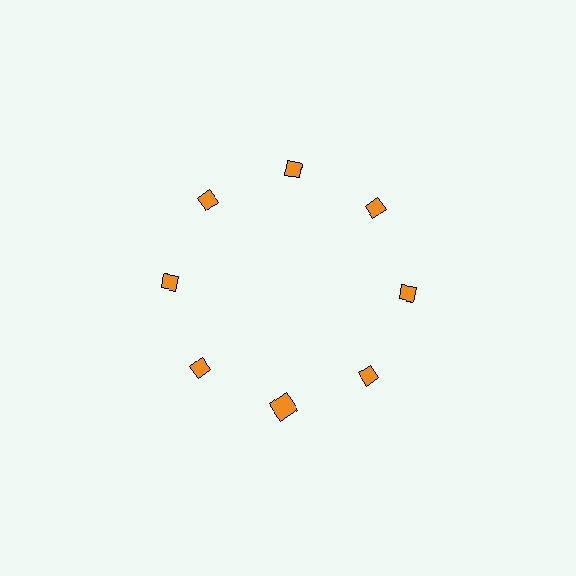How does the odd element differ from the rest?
It has a different shape: square instead of diamond.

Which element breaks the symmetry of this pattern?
The orange square at roughly the 6 o'clock position breaks the symmetry. All other shapes are orange diamonds.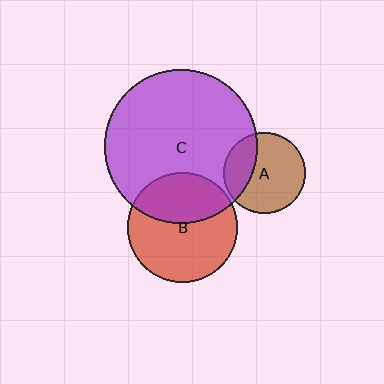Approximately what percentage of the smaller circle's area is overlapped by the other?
Approximately 30%.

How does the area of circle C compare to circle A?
Approximately 3.5 times.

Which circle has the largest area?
Circle C (purple).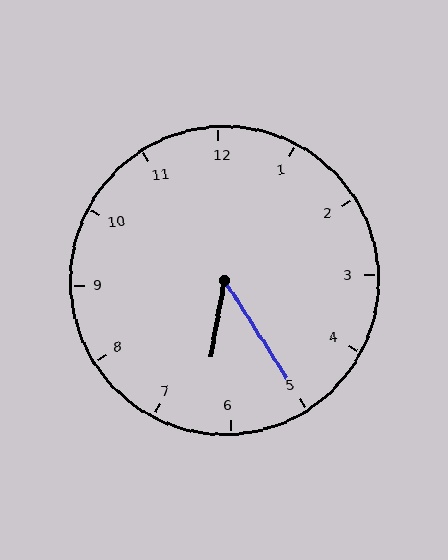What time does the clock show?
6:25.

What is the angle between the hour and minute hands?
Approximately 42 degrees.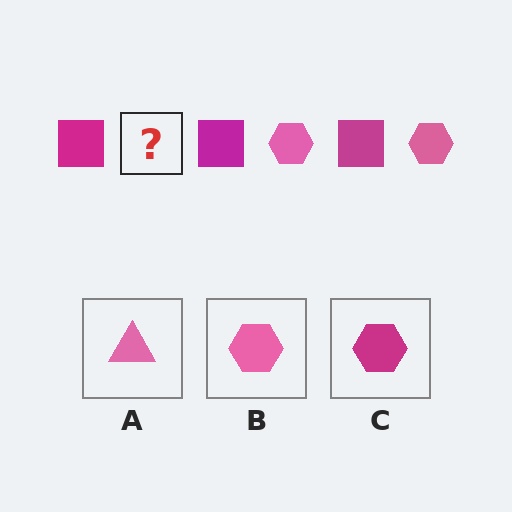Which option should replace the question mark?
Option B.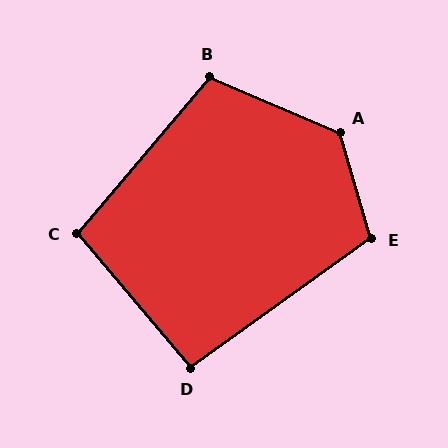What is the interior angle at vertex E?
Approximately 109 degrees (obtuse).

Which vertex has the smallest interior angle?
D, at approximately 95 degrees.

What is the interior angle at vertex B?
Approximately 107 degrees (obtuse).